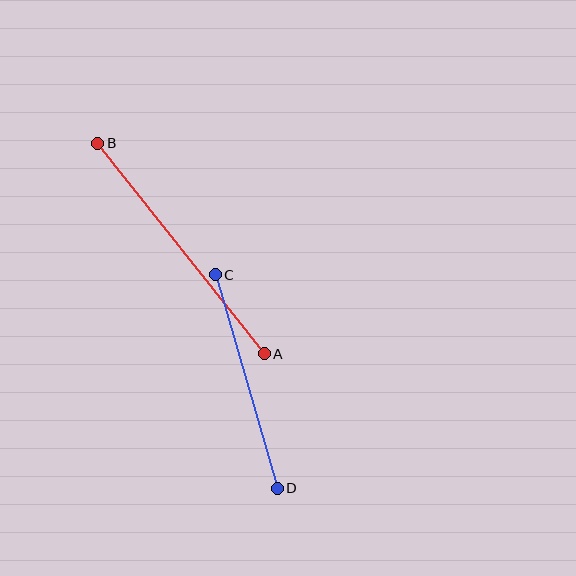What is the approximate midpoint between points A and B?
The midpoint is at approximately (181, 248) pixels.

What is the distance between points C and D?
The distance is approximately 222 pixels.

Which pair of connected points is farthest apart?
Points A and B are farthest apart.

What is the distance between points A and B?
The distance is approximately 268 pixels.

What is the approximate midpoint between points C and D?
The midpoint is at approximately (246, 382) pixels.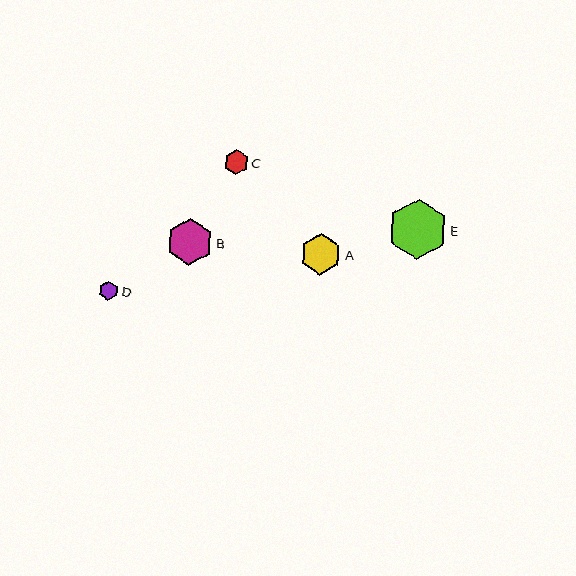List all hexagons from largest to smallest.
From largest to smallest: E, B, A, C, D.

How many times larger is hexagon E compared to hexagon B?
Hexagon E is approximately 1.3 times the size of hexagon B.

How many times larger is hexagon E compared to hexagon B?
Hexagon E is approximately 1.3 times the size of hexagon B.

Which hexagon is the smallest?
Hexagon D is the smallest with a size of approximately 19 pixels.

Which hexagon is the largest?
Hexagon E is the largest with a size of approximately 60 pixels.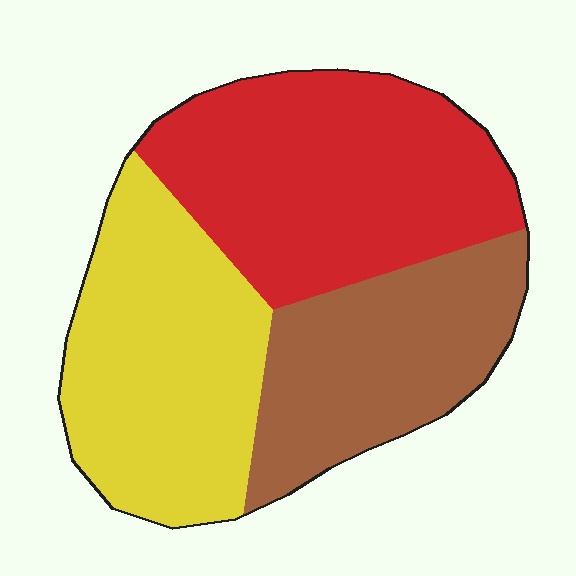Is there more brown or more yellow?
Yellow.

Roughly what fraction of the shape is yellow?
Yellow takes up about one third (1/3) of the shape.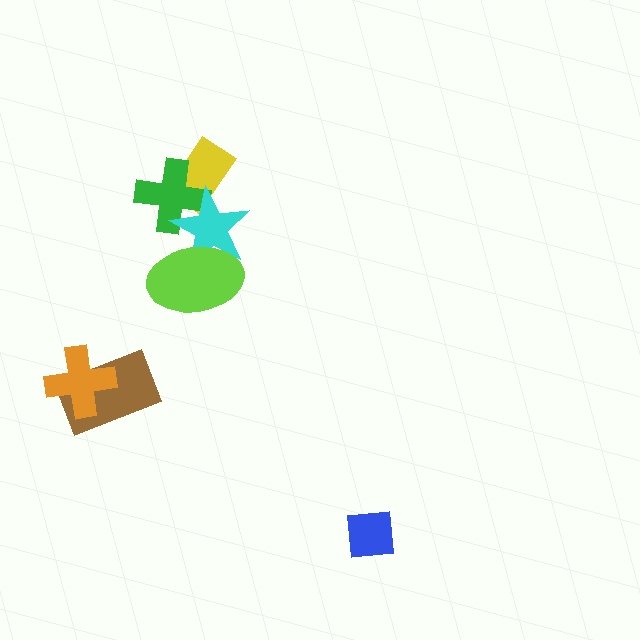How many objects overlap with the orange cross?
1 object overlaps with the orange cross.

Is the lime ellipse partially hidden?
No, no other shape covers it.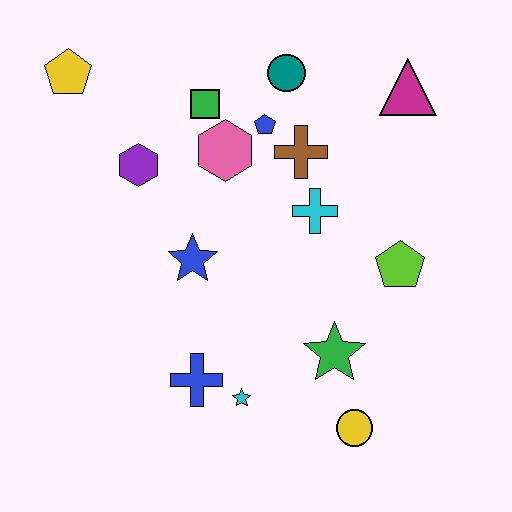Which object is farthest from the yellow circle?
The yellow pentagon is farthest from the yellow circle.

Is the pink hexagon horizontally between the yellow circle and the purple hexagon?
Yes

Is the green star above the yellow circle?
Yes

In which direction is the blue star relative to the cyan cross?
The blue star is to the left of the cyan cross.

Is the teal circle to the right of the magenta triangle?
No